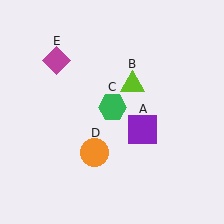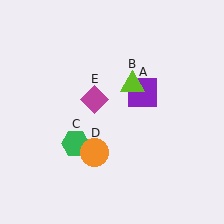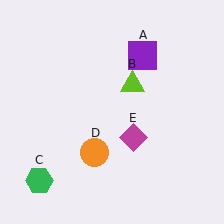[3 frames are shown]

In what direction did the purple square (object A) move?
The purple square (object A) moved up.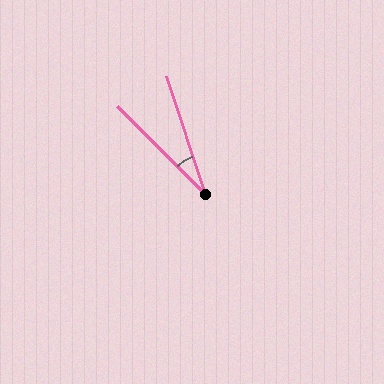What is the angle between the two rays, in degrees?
Approximately 27 degrees.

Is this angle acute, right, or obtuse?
It is acute.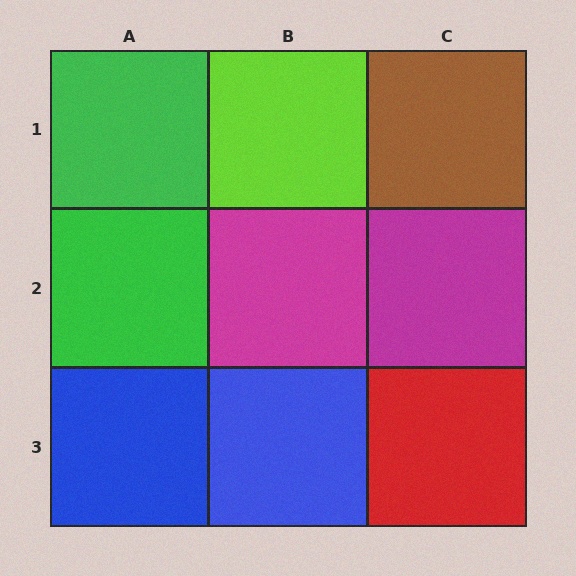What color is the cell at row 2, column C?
Magenta.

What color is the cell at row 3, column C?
Red.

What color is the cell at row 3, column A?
Blue.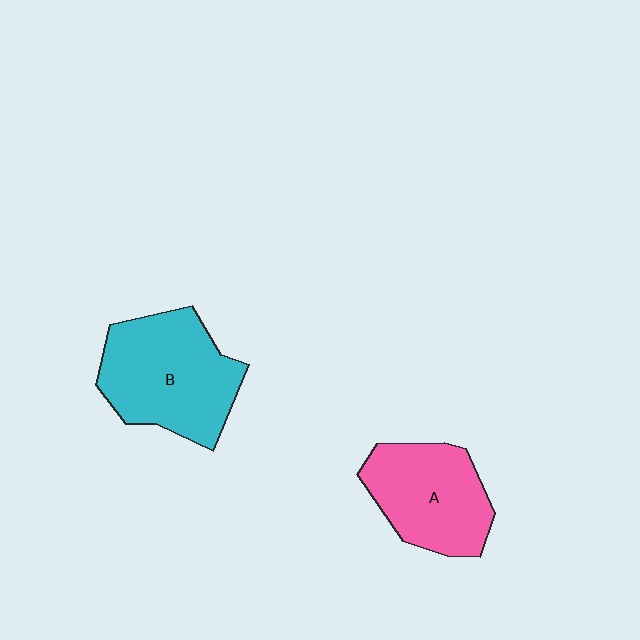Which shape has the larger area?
Shape B (cyan).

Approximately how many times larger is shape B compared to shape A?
Approximately 1.2 times.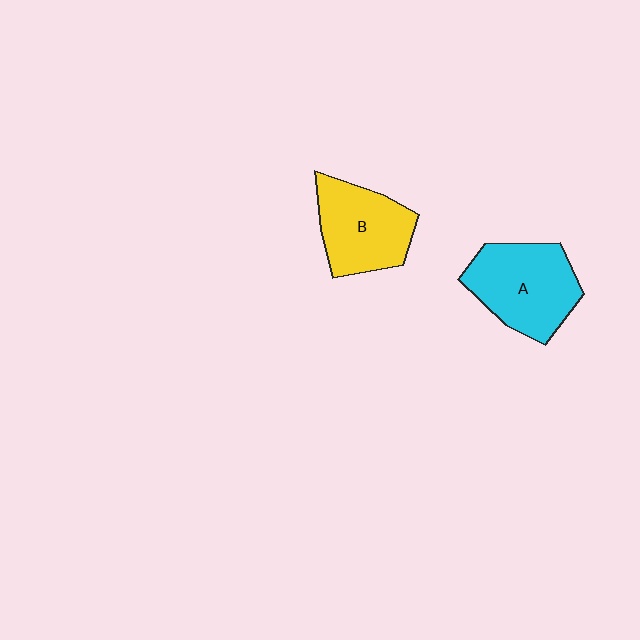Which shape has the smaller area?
Shape B (yellow).